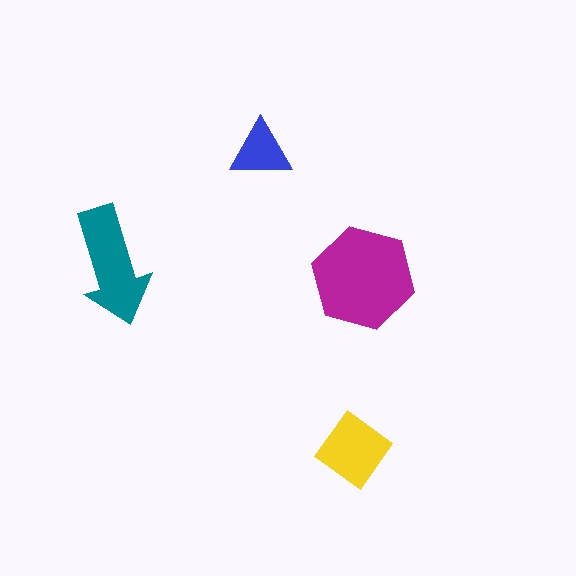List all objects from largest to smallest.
The magenta hexagon, the teal arrow, the yellow diamond, the blue triangle.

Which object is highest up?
The blue triangle is topmost.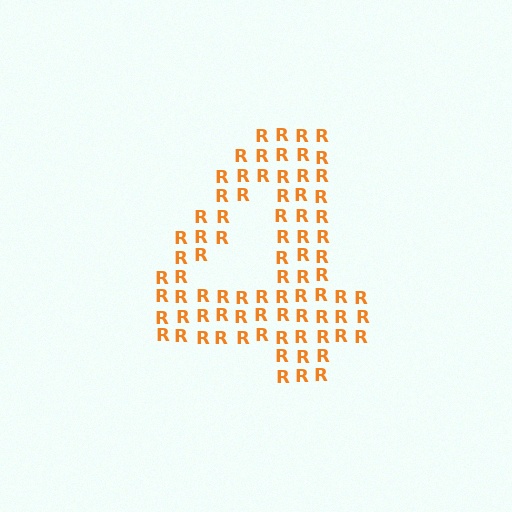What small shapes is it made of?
It is made of small letter R's.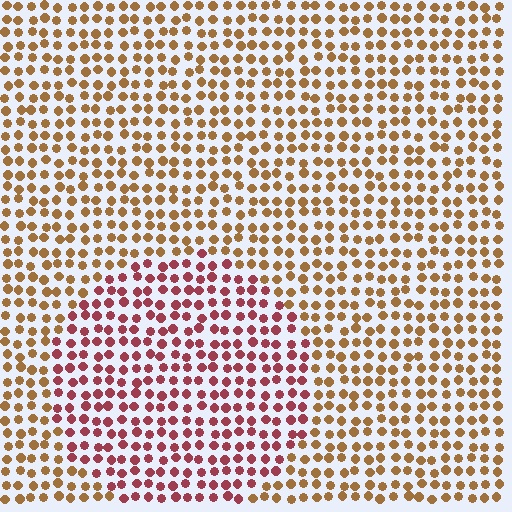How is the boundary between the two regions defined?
The boundary is defined purely by a slight shift in hue (about 44 degrees). Spacing, size, and orientation are identical on both sides.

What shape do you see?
I see a circle.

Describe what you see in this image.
The image is filled with small brown elements in a uniform arrangement. A circle-shaped region is visible where the elements are tinted to a slightly different hue, forming a subtle color boundary.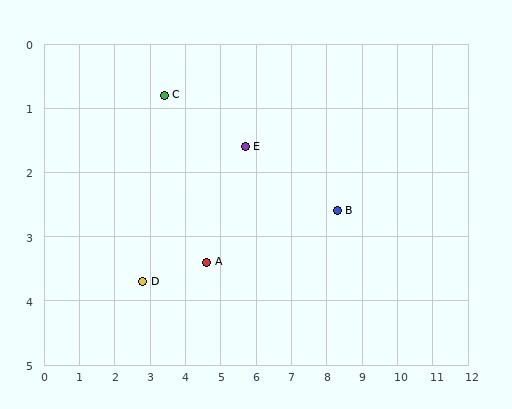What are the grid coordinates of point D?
Point D is at approximately (2.8, 3.7).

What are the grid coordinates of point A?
Point A is at approximately (4.6, 3.4).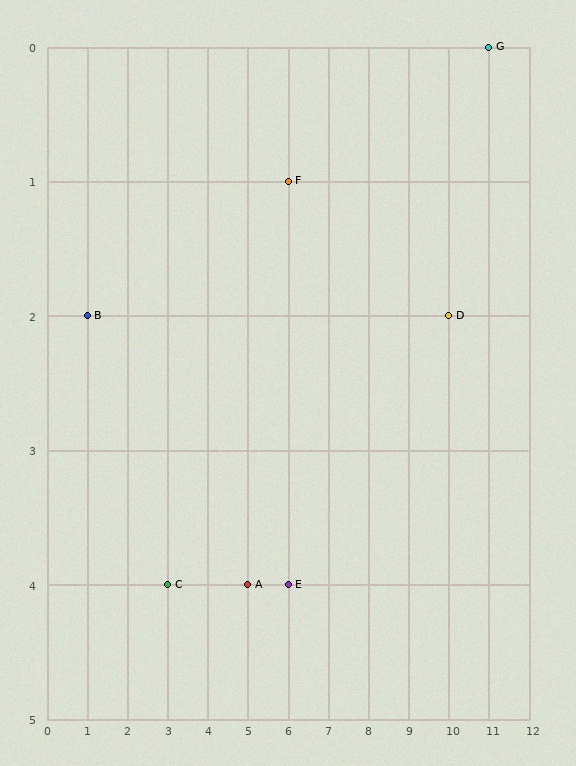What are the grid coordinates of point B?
Point B is at grid coordinates (1, 2).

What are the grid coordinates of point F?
Point F is at grid coordinates (6, 1).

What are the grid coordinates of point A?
Point A is at grid coordinates (5, 4).